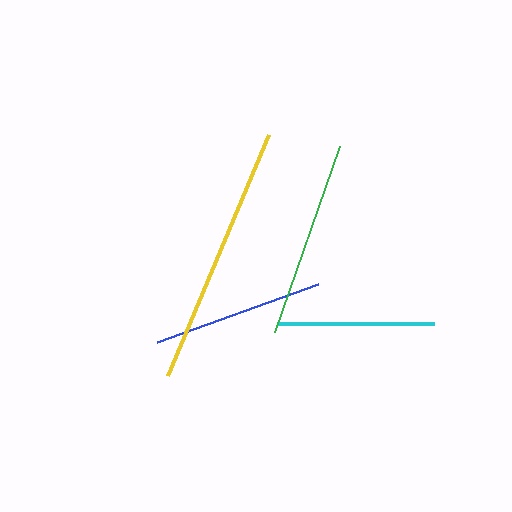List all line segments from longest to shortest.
From longest to shortest: yellow, green, blue, cyan.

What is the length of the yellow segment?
The yellow segment is approximately 262 pixels long.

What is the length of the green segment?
The green segment is approximately 197 pixels long.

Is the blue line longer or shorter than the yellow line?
The yellow line is longer than the blue line.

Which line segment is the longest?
The yellow line is the longest at approximately 262 pixels.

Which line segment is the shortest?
The cyan line is the shortest at approximately 157 pixels.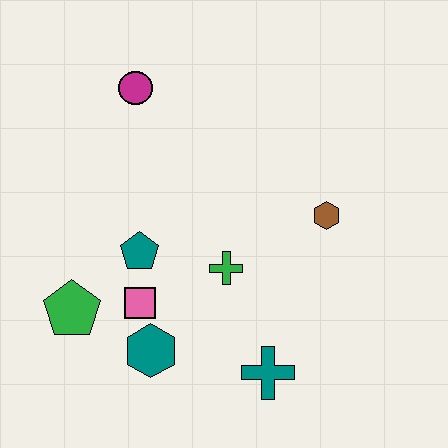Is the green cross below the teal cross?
No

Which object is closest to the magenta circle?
The teal pentagon is closest to the magenta circle.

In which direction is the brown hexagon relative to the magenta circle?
The brown hexagon is to the right of the magenta circle.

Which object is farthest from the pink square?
The magenta circle is farthest from the pink square.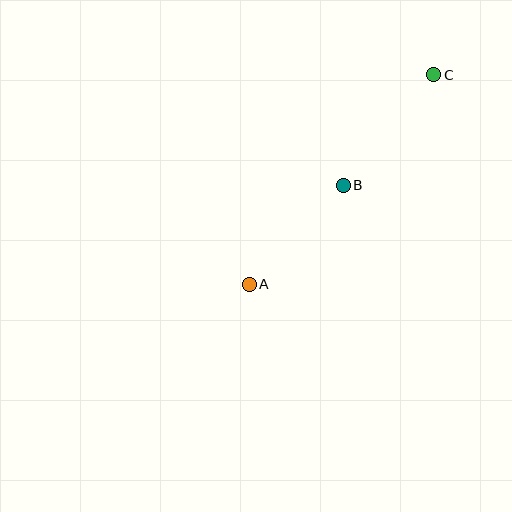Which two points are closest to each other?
Points A and B are closest to each other.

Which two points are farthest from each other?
Points A and C are farthest from each other.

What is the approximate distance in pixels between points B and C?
The distance between B and C is approximately 143 pixels.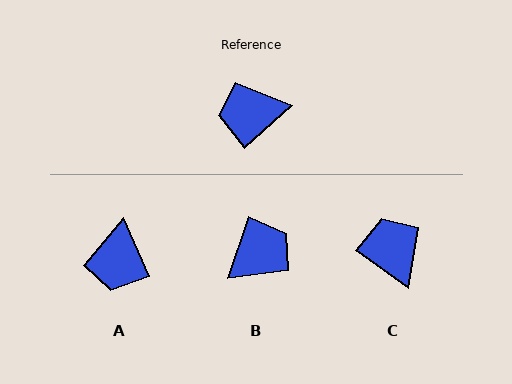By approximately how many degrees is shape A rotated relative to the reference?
Approximately 72 degrees counter-clockwise.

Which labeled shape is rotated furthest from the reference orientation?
B, about 151 degrees away.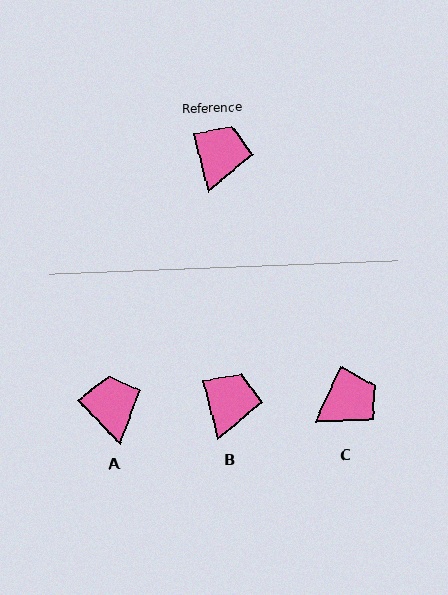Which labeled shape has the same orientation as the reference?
B.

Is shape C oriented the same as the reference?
No, it is off by about 39 degrees.